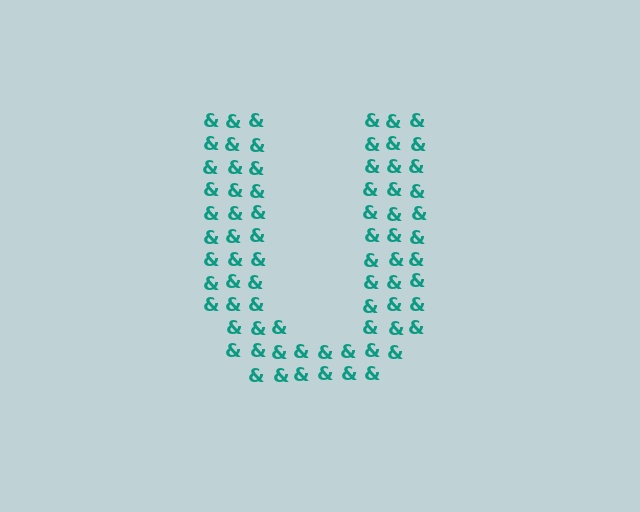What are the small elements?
The small elements are ampersands.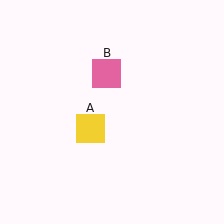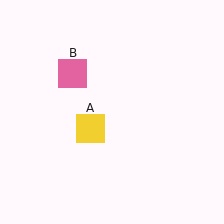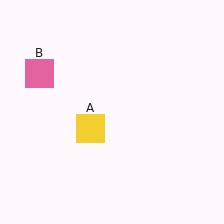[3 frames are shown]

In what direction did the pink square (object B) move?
The pink square (object B) moved left.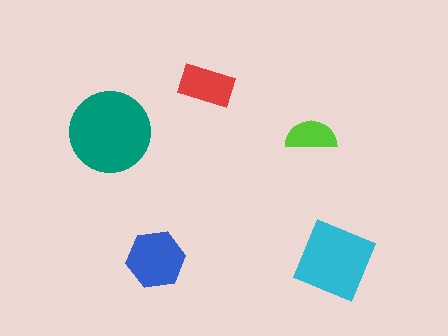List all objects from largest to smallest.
The teal circle, the cyan square, the blue hexagon, the red rectangle, the lime semicircle.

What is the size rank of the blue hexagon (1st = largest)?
3rd.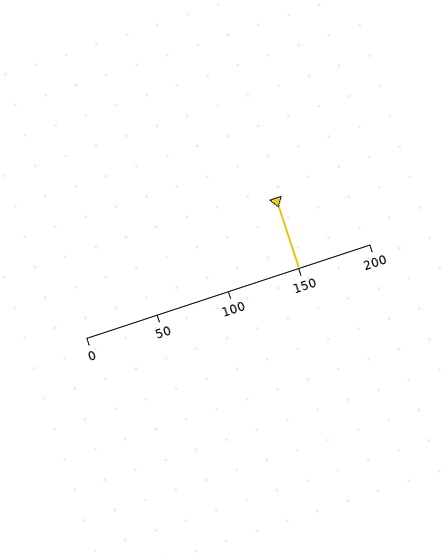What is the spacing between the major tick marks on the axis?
The major ticks are spaced 50 apart.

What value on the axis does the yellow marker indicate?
The marker indicates approximately 150.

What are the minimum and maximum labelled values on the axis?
The axis runs from 0 to 200.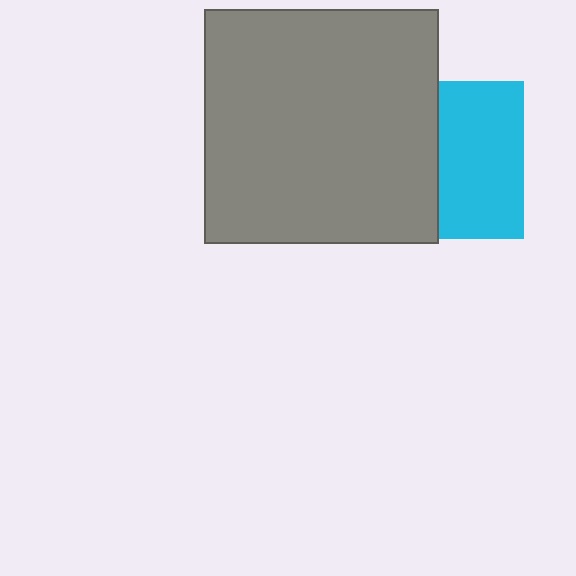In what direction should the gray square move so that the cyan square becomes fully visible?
The gray square should move left. That is the shortest direction to clear the overlap and leave the cyan square fully visible.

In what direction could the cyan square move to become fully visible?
The cyan square could move right. That would shift it out from behind the gray square entirely.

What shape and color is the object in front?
The object in front is a gray square.